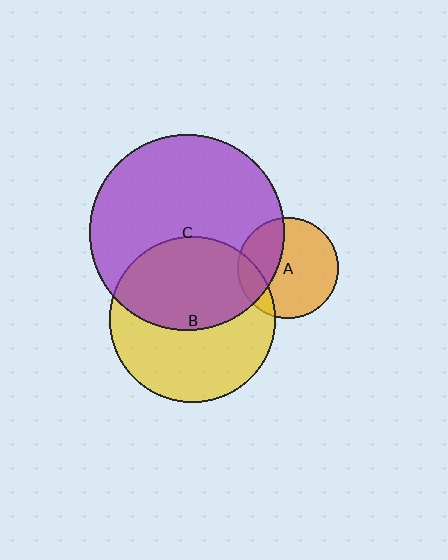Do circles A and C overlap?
Yes.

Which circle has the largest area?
Circle C (purple).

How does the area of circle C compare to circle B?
Approximately 1.4 times.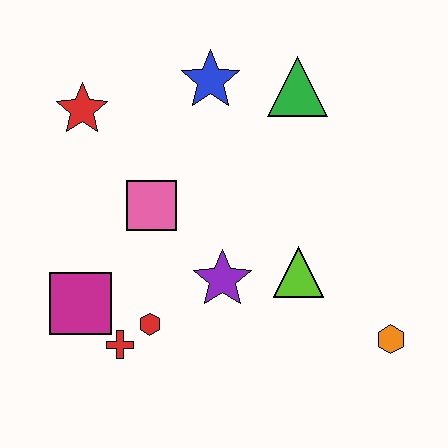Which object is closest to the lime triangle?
The purple star is closest to the lime triangle.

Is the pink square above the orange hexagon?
Yes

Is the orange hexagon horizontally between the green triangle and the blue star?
No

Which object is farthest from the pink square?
The orange hexagon is farthest from the pink square.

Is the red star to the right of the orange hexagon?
No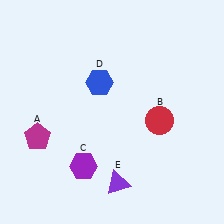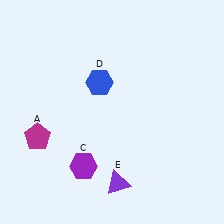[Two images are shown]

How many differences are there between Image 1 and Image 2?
There is 1 difference between the two images.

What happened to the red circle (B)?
The red circle (B) was removed in Image 2. It was in the bottom-right area of Image 1.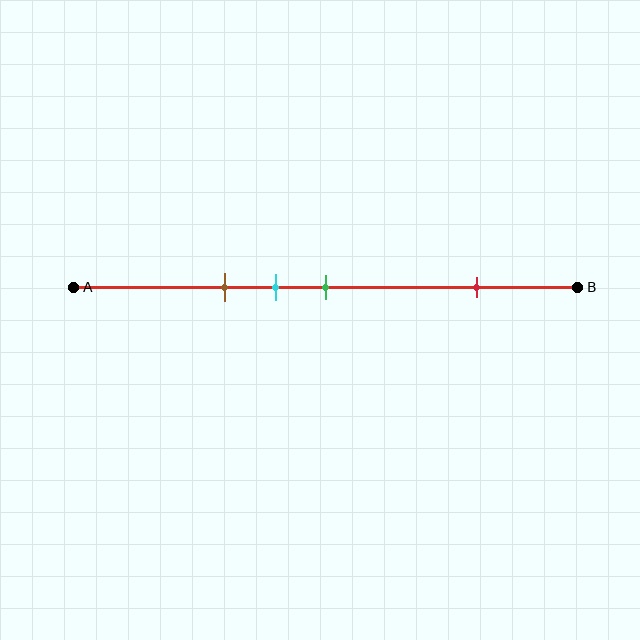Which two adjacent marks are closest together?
The cyan and green marks are the closest adjacent pair.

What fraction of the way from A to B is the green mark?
The green mark is approximately 50% (0.5) of the way from A to B.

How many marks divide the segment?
There are 4 marks dividing the segment.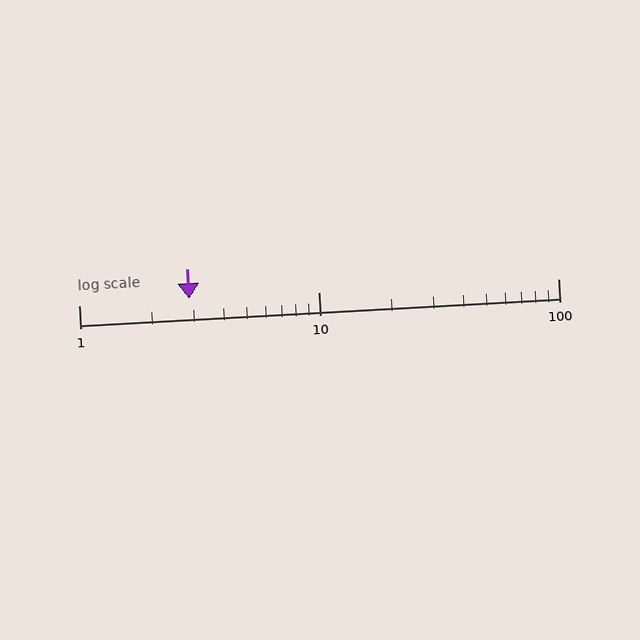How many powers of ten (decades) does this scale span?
The scale spans 2 decades, from 1 to 100.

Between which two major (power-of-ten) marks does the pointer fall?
The pointer is between 1 and 10.